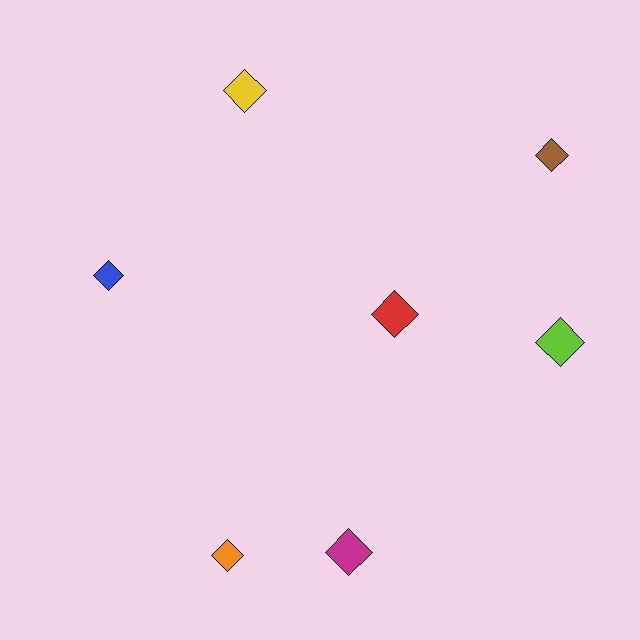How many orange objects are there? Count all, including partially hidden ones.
There is 1 orange object.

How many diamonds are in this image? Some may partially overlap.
There are 7 diamonds.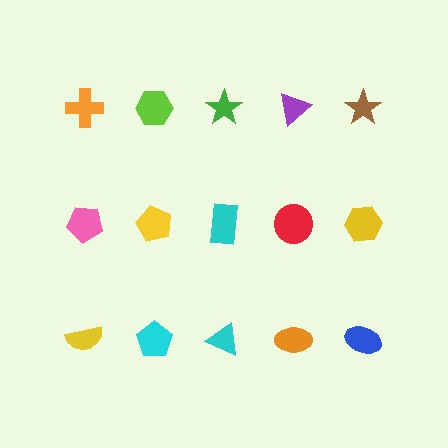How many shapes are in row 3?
5 shapes.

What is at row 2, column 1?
A pink pentagon.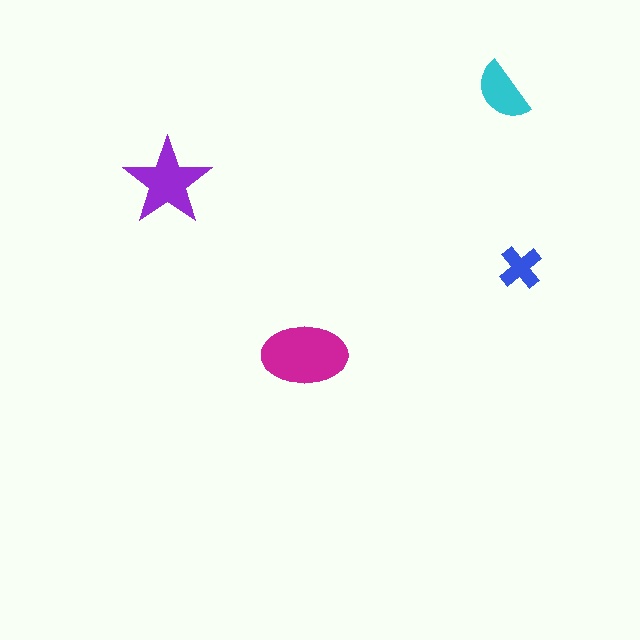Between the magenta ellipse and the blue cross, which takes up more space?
The magenta ellipse.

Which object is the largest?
The magenta ellipse.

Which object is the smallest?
The blue cross.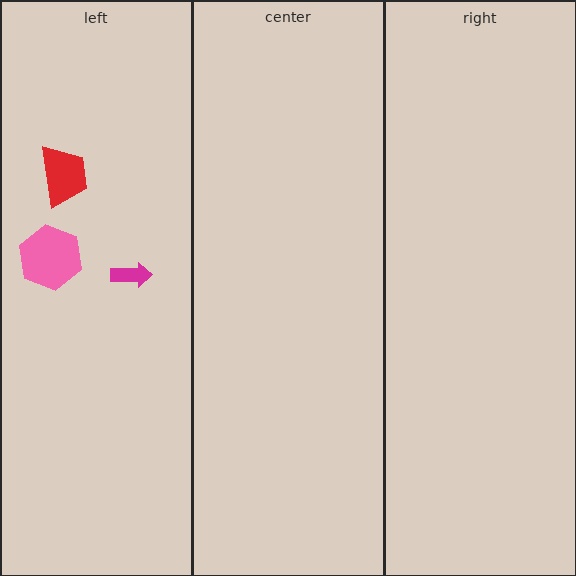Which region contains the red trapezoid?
The left region.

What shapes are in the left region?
The magenta arrow, the red trapezoid, the pink hexagon.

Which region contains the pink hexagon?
The left region.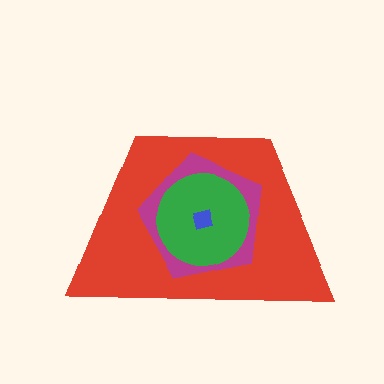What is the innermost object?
The blue square.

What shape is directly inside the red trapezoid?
The magenta pentagon.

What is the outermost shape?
The red trapezoid.